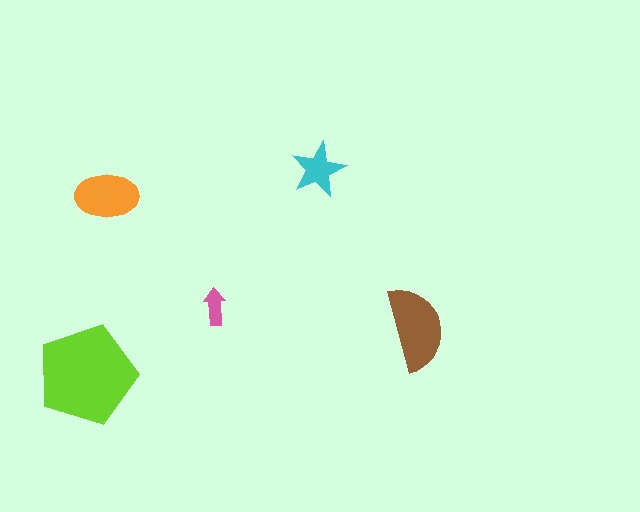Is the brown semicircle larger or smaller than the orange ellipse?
Larger.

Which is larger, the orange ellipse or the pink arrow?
The orange ellipse.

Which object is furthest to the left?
The lime pentagon is leftmost.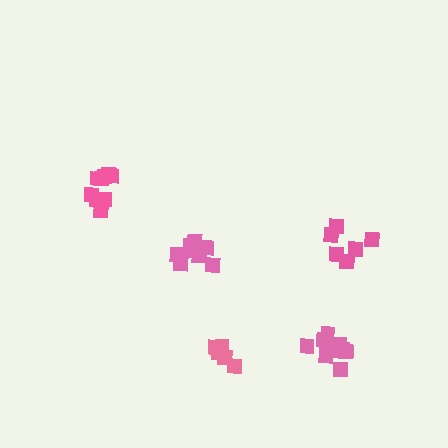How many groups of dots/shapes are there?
There are 5 groups.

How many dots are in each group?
Group 1: 6 dots, Group 2: 8 dots, Group 3: 5 dots, Group 4: 9 dots, Group 5: 10 dots (38 total).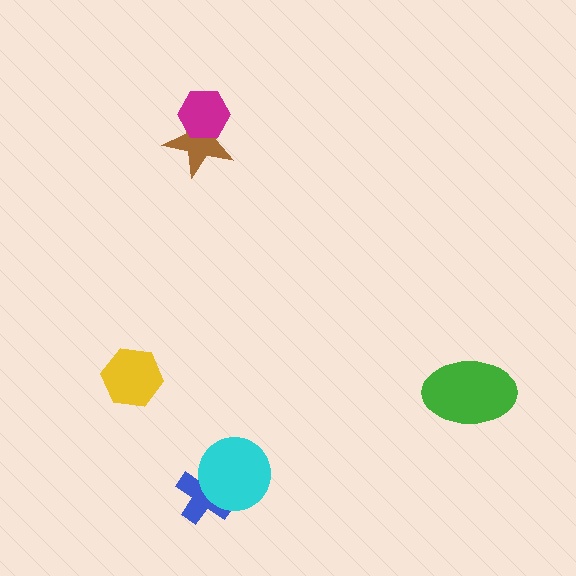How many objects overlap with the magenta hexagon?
1 object overlaps with the magenta hexagon.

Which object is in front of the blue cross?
The cyan circle is in front of the blue cross.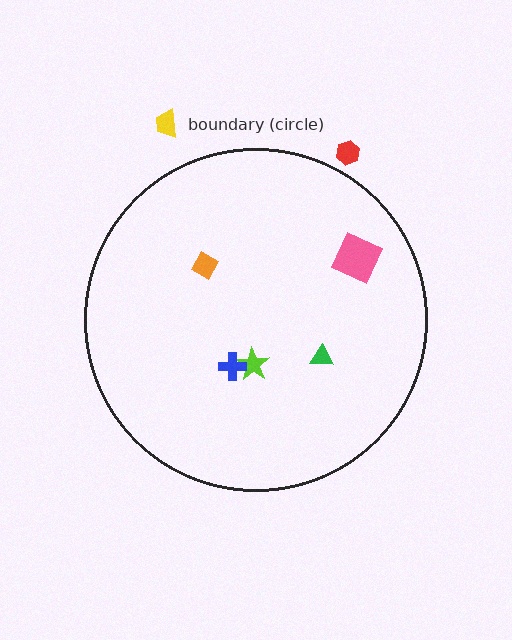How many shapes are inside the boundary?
5 inside, 2 outside.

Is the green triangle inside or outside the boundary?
Inside.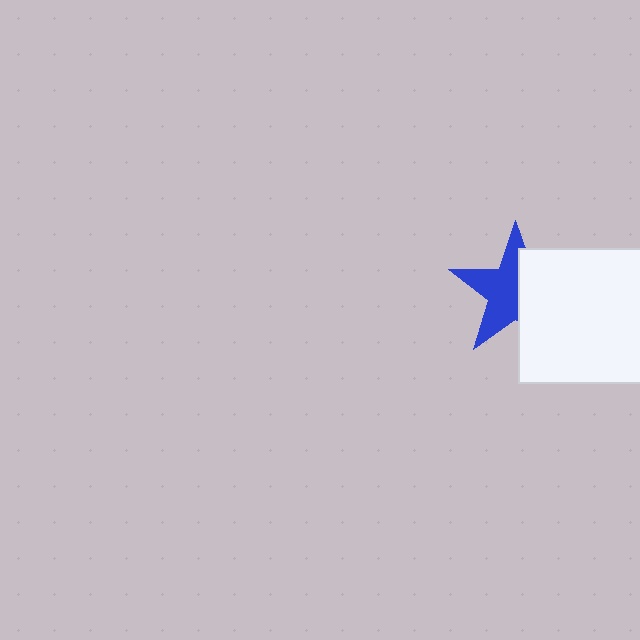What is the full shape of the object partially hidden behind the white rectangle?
The partially hidden object is a blue star.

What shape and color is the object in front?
The object in front is a white rectangle.